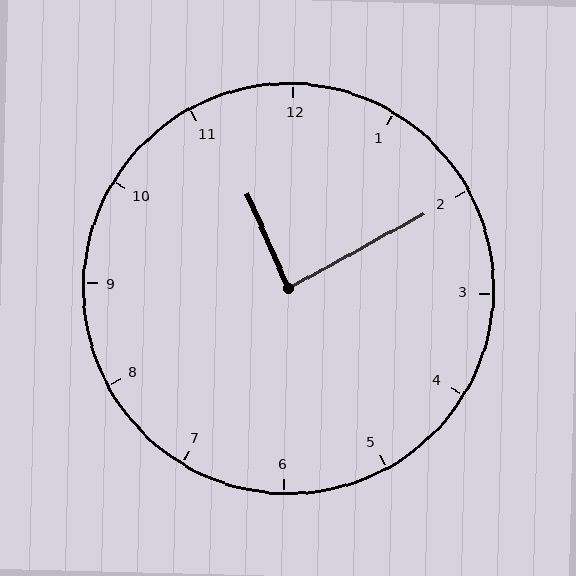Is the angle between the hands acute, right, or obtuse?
It is right.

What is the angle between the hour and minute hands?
Approximately 85 degrees.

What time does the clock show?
11:10.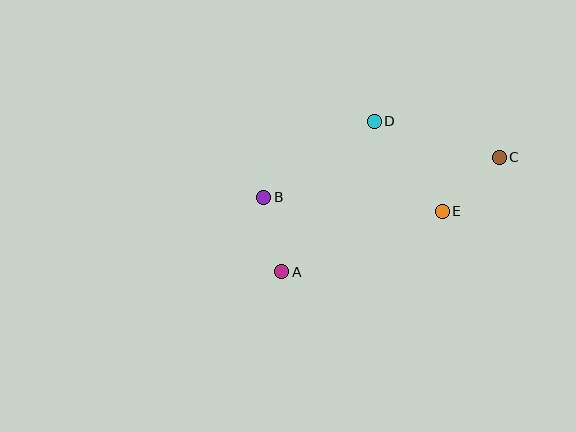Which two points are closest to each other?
Points A and B are closest to each other.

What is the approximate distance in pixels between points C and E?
The distance between C and E is approximately 79 pixels.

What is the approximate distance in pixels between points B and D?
The distance between B and D is approximately 134 pixels.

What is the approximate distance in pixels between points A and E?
The distance between A and E is approximately 172 pixels.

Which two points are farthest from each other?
Points A and C are farthest from each other.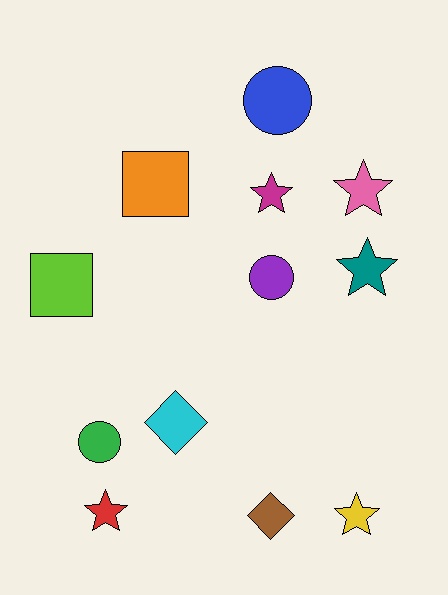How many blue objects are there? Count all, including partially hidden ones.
There is 1 blue object.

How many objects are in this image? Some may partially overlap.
There are 12 objects.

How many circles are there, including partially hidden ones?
There are 3 circles.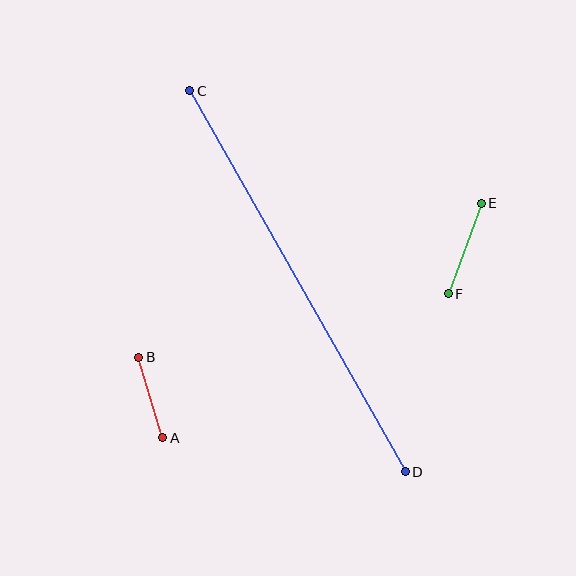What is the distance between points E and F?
The distance is approximately 96 pixels.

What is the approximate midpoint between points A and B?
The midpoint is at approximately (151, 398) pixels.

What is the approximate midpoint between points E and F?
The midpoint is at approximately (465, 249) pixels.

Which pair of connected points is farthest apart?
Points C and D are farthest apart.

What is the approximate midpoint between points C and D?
The midpoint is at approximately (298, 281) pixels.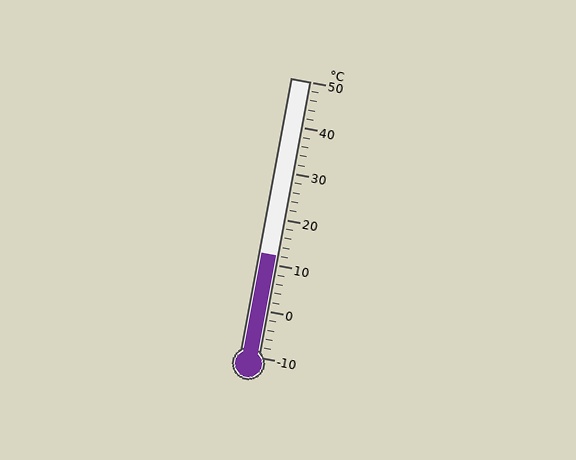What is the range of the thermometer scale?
The thermometer scale ranges from -10°C to 50°C.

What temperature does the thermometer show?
The thermometer shows approximately 12°C.